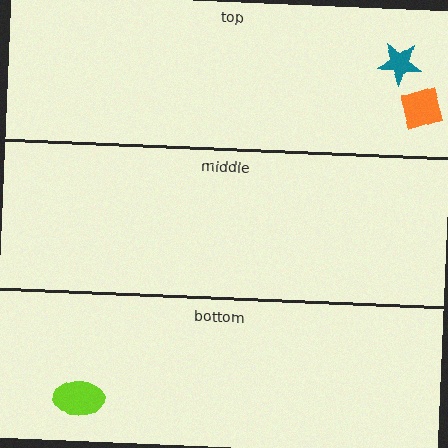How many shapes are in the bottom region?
1.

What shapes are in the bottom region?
The lime ellipse.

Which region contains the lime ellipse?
The bottom region.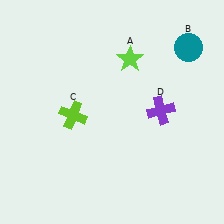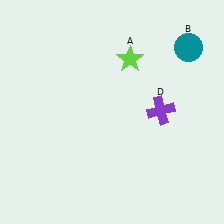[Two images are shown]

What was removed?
The lime cross (C) was removed in Image 2.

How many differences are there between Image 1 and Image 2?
There is 1 difference between the two images.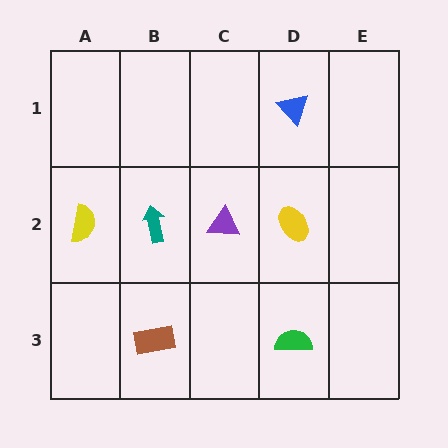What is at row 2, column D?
A yellow ellipse.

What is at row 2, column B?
A teal arrow.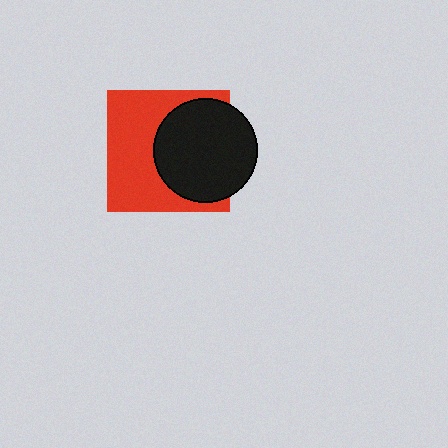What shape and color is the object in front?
The object in front is a black circle.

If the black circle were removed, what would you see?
You would see the complete red square.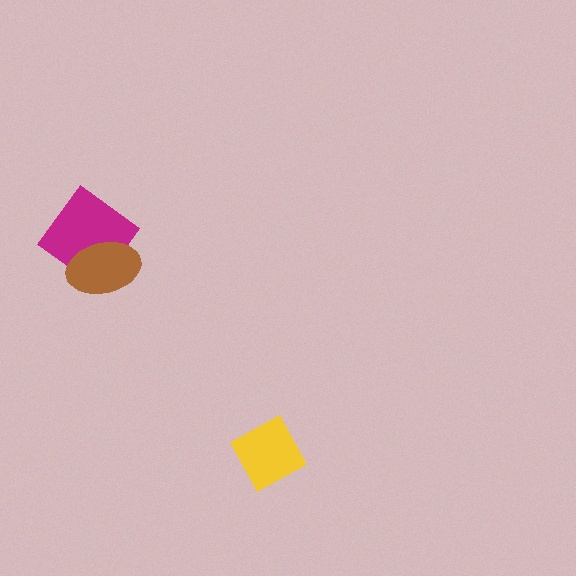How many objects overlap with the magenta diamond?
1 object overlaps with the magenta diamond.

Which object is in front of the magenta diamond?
The brown ellipse is in front of the magenta diamond.